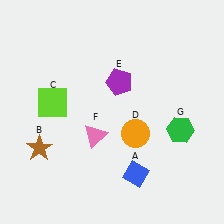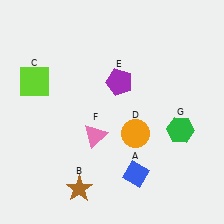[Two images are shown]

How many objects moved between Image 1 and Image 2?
2 objects moved between the two images.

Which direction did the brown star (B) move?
The brown star (B) moved down.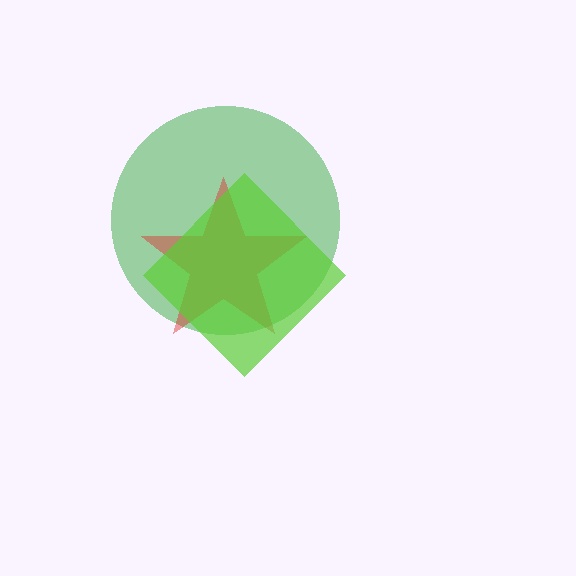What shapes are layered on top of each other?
The layered shapes are: a green circle, a red star, a lime diamond.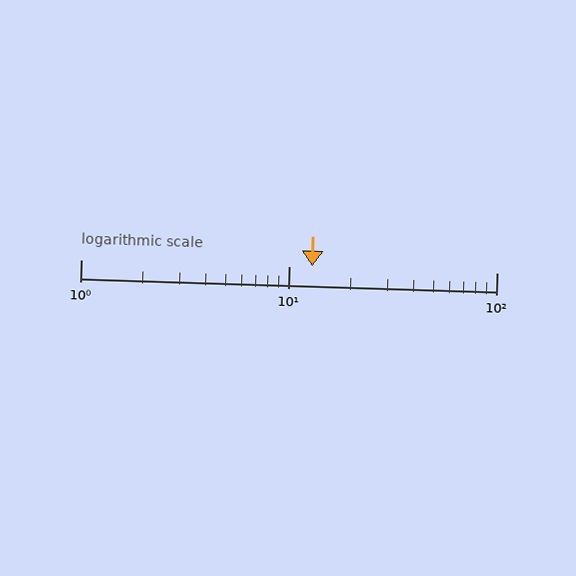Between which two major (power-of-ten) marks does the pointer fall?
The pointer is between 10 and 100.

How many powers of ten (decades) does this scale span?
The scale spans 2 decades, from 1 to 100.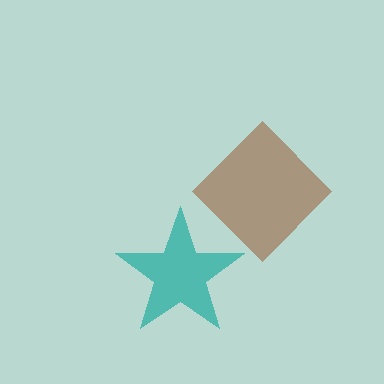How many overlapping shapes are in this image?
There are 2 overlapping shapes in the image.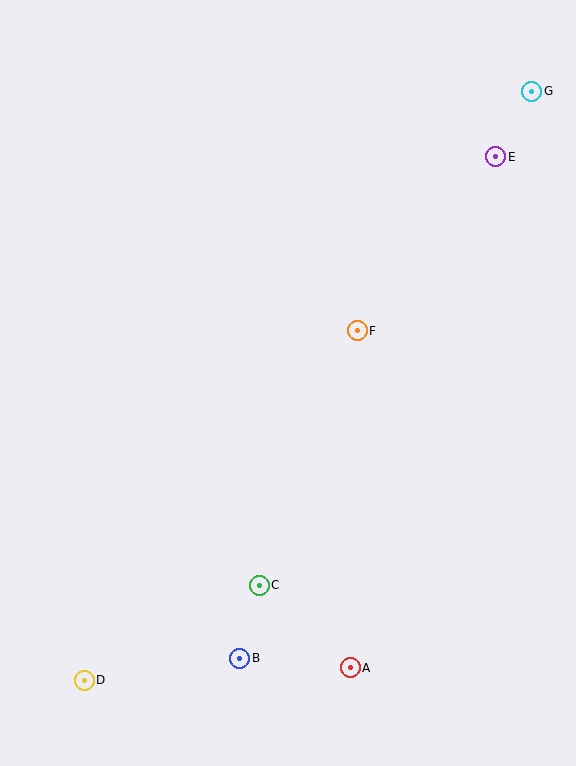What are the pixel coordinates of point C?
Point C is at (259, 585).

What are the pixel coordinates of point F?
Point F is at (357, 331).